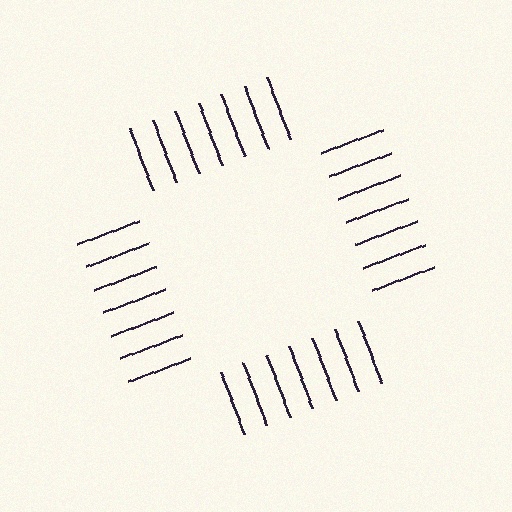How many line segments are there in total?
28 — 7 along each of the 4 edges.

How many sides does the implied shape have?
4 sides — the line-ends trace a square.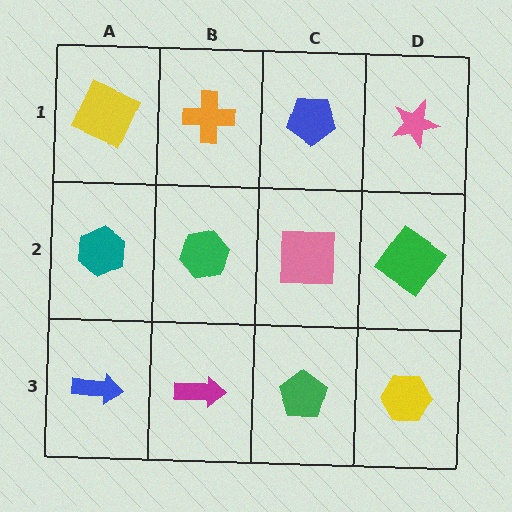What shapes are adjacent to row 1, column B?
A green hexagon (row 2, column B), a yellow square (row 1, column A), a blue pentagon (row 1, column C).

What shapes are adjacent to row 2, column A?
A yellow square (row 1, column A), a blue arrow (row 3, column A), a green hexagon (row 2, column B).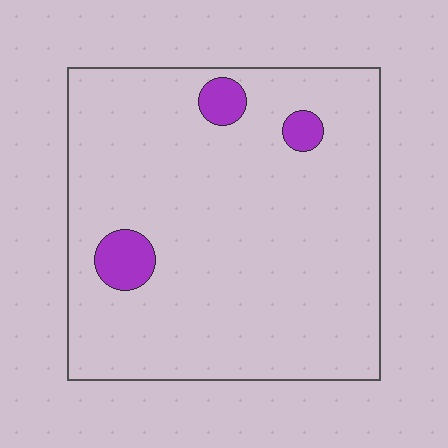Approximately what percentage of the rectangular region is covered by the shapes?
Approximately 5%.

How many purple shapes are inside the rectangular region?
3.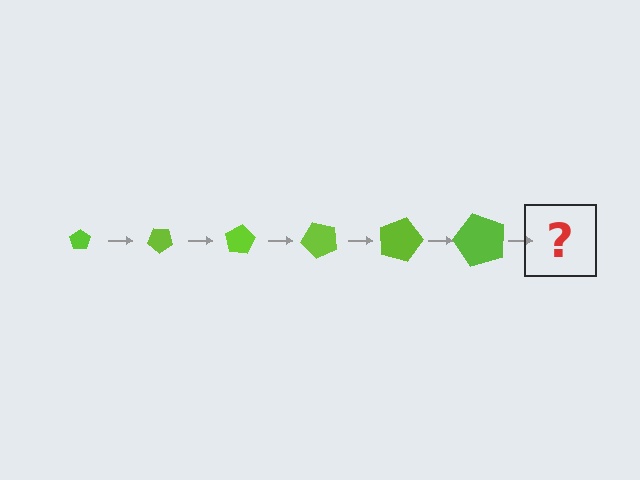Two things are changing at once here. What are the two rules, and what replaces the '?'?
The two rules are that the pentagon grows larger each step and it rotates 40 degrees each step. The '?' should be a pentagon, larger than the previous one and rotated 240 degrees from the start.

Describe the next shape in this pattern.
It should be a pentagon, larger than the previous one and rotated 240 degrees from the start.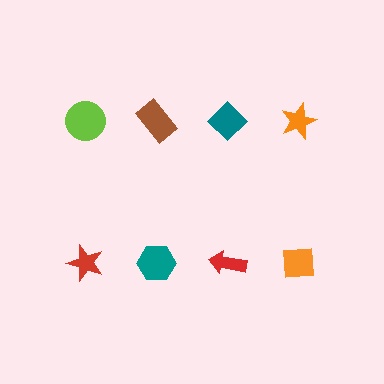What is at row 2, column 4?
An orange square.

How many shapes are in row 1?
4 shapes.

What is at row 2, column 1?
A red star.